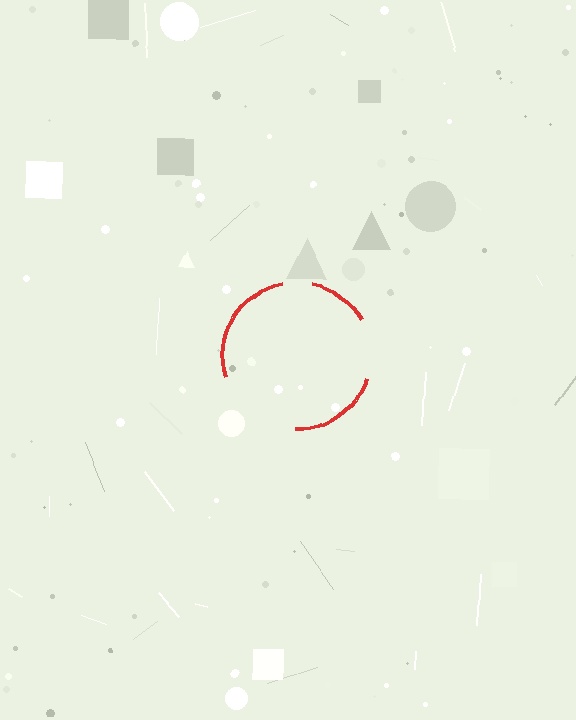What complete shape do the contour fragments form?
The contour fragments form a circle.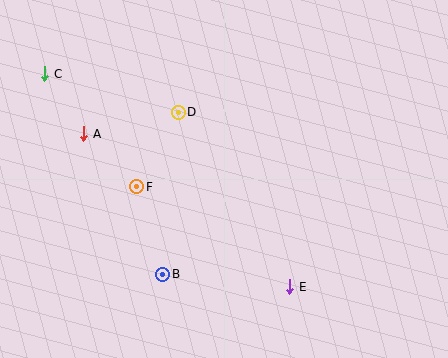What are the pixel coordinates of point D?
Point D is at (178, 112).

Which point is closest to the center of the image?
Point D at (178, 112) is closest to the center.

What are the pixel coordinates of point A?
Point A is at (84, 134).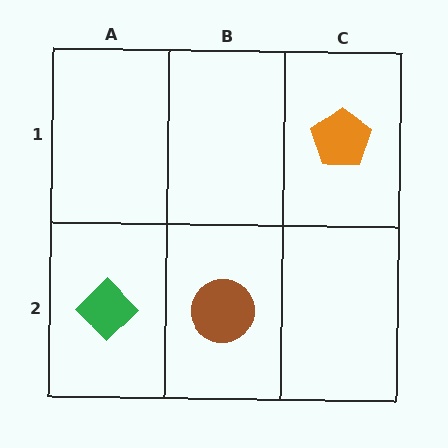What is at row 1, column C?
An orange pentagon.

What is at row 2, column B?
A brown circle.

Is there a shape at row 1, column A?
No, that cell is empty.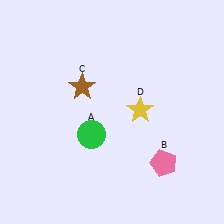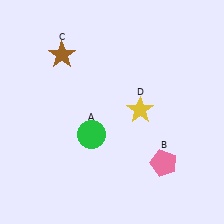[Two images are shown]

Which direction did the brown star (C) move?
The brown star (C) moved up.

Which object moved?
The brown star (C) moved up.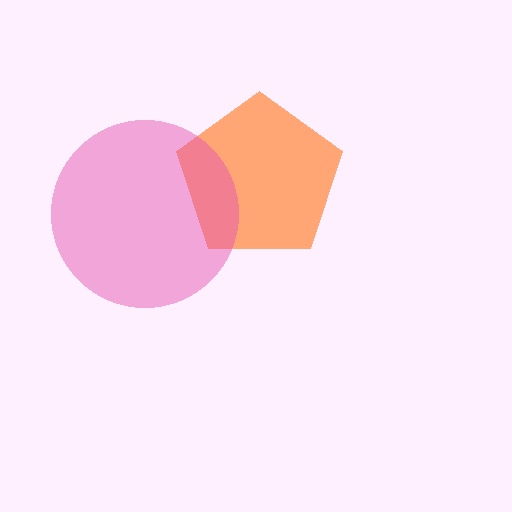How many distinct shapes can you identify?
There are 2 distinct shapes: an orange pentagon, a pink circle.